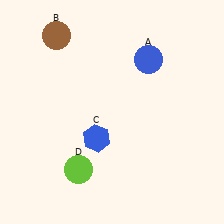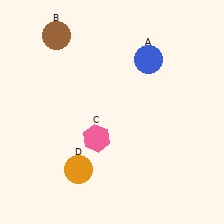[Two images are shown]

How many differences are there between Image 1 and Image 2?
There are 2 differences between the two images.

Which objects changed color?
C changed from blue to pink. D changed from lime to orange.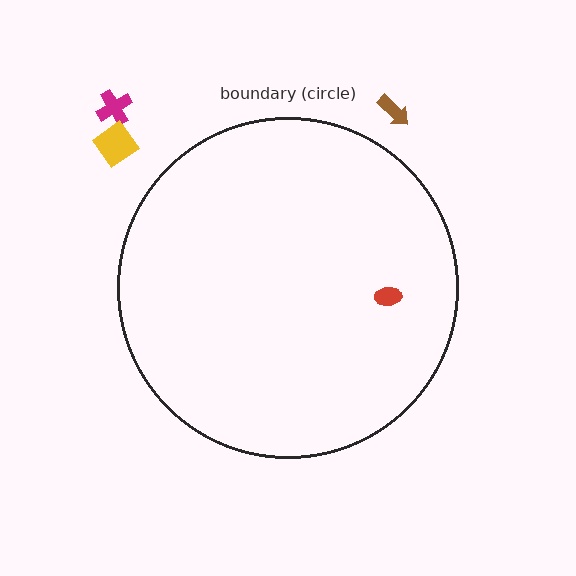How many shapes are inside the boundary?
1 inside, 3 outside.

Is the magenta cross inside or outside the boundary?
Outside.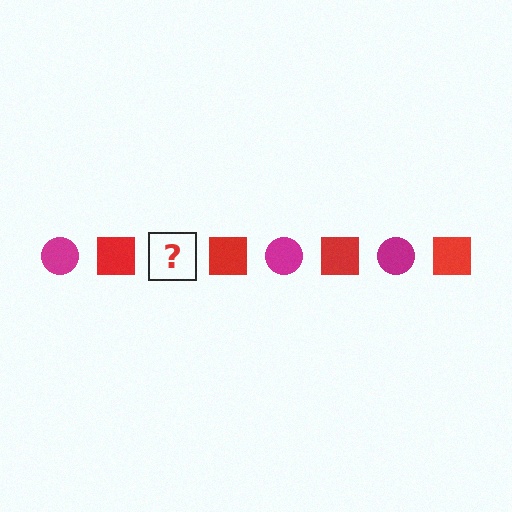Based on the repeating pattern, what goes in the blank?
The blank should be a magenta circle.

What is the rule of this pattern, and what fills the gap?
The rule is that the pattern alternates between magenta circle and red square. The gap should be filled with a magenta circle.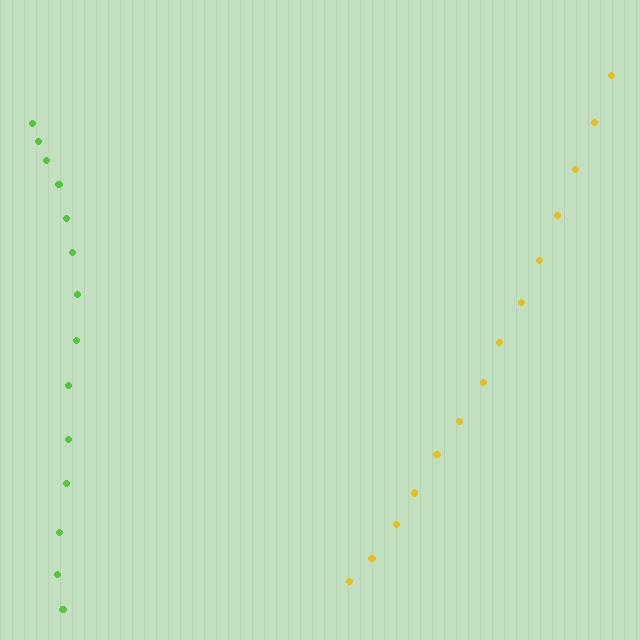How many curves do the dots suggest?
There are 2 distinct paths.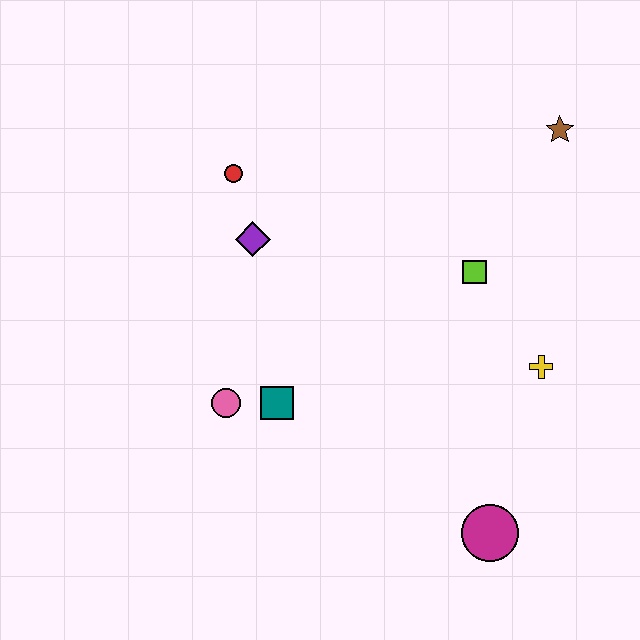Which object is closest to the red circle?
The purple diamond is closest to the red circle.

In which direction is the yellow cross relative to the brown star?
The yellow cross is below the brown star.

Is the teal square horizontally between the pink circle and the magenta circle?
Yes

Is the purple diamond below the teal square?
No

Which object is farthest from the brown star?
The pink circle is farthest from the brown star.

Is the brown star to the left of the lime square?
No